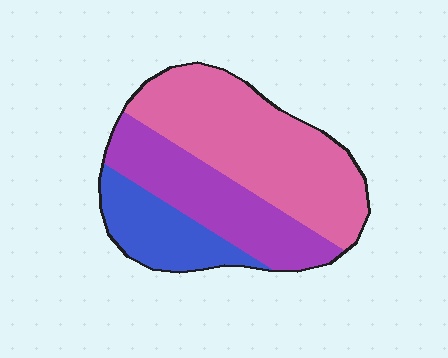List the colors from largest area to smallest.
From largest to smallest: pink, purple, blue.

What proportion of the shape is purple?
Purple covers roughly 30% of the shape.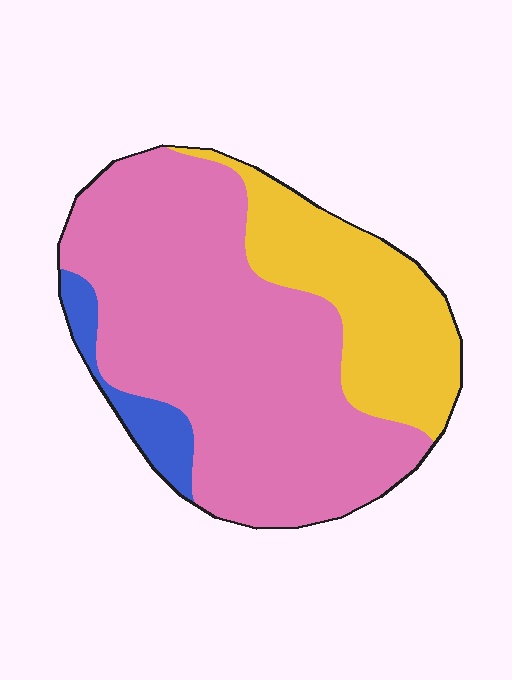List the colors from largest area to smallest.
From largest to smallest: pink, yellow, blue.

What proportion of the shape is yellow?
Yellow covers 26% of the shape.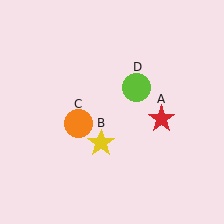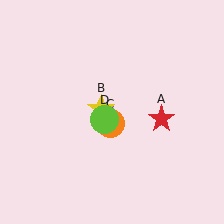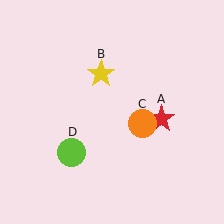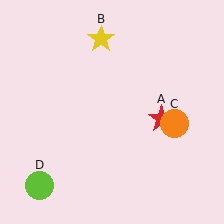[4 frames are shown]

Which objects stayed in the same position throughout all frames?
Red star (object A) remained stationary.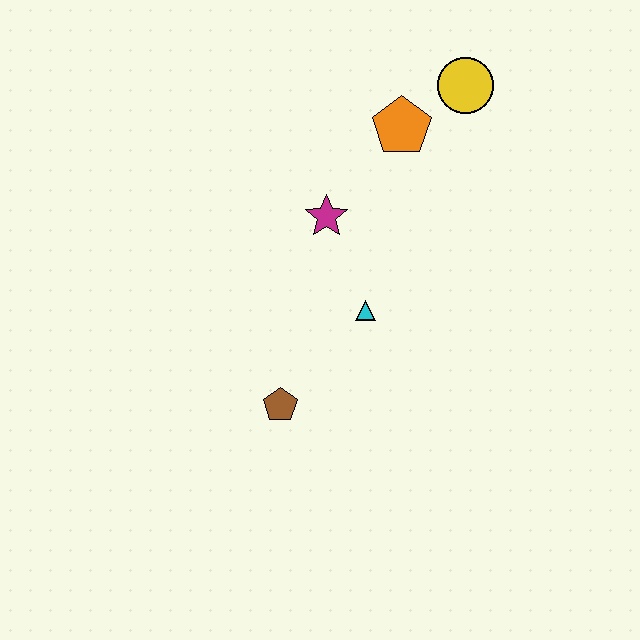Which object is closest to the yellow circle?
The orange pentagon is closest to the yellow circle.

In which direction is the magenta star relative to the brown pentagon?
The magenta star is above the brown pentagon.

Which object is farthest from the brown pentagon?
The yellow circle is farthest from the brown pentagon.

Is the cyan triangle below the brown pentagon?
No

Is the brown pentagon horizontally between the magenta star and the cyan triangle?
No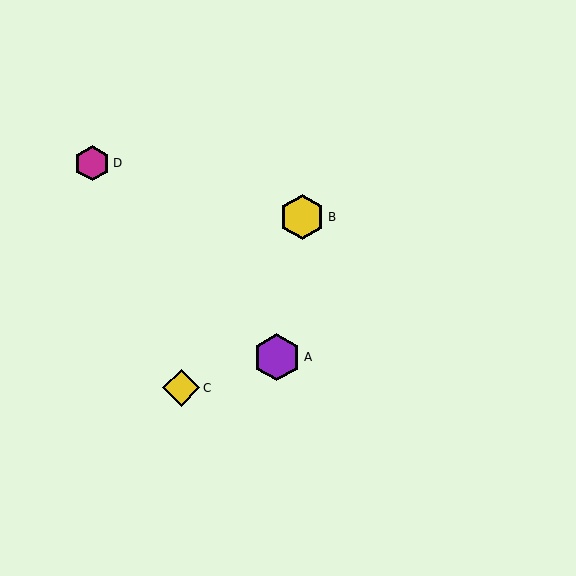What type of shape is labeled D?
Shape D is a magenta hexagon.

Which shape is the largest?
The purple hexagon (labeled A) is the largest.